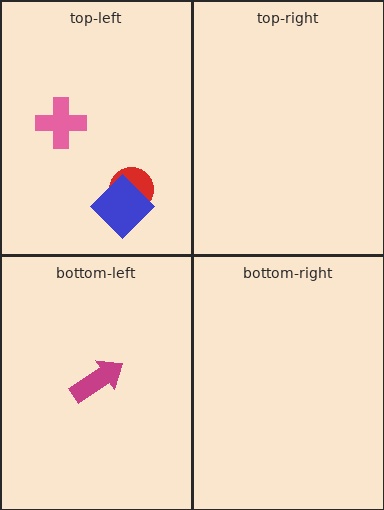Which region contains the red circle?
The top-left region.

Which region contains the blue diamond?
The top-left region.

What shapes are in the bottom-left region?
The magenta arrow.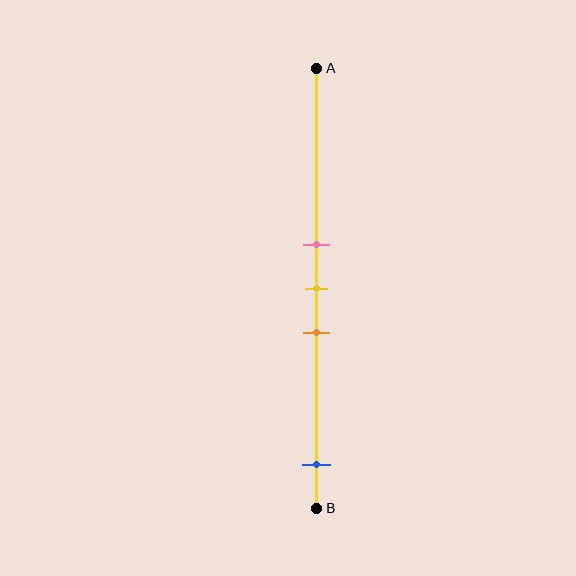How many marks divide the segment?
There are 4 marks dividing the segment.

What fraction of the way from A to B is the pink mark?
The pink mark is approximately 40% (0.4) of the way from A to B.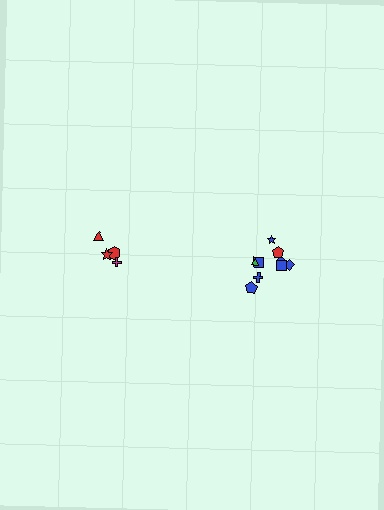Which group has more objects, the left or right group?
The right group.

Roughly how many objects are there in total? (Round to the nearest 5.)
Roughly 15 objects in total.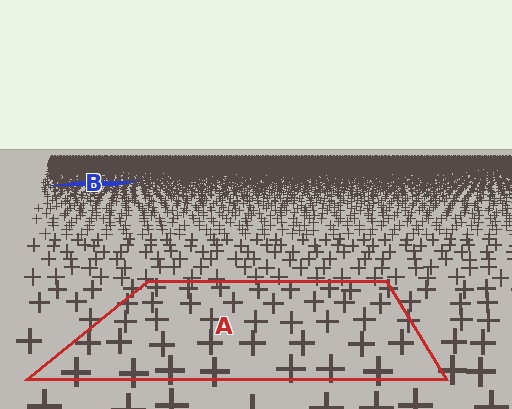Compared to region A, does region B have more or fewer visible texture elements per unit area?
Region B has more texture elements per unit area — they are packed more densely because it is farther away.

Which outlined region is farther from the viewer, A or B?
Region B is farther from the viewer — the texture elements inside it appear smaller and more densely packed.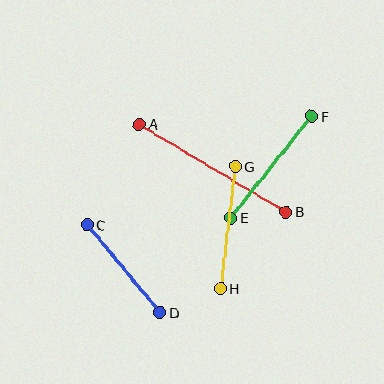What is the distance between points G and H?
The distance is approximately 123 pixels.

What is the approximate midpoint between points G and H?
The midpoint is at approximately (228, 227) pixels.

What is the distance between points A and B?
The distance is approximately 171 pixels.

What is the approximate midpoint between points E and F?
The midpoint is at approximately (271, 167) pixels.